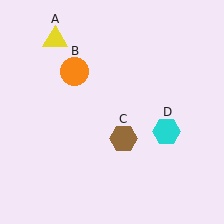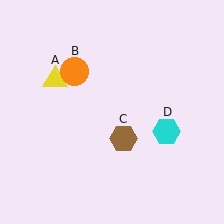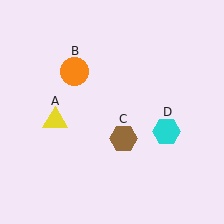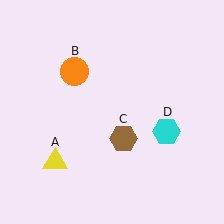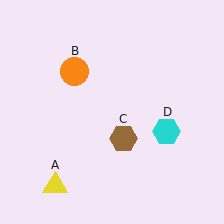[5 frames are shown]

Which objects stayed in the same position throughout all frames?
Orange circle (object B) and brown hexagon (object C) and cyan hexagon (object D) remained stationary.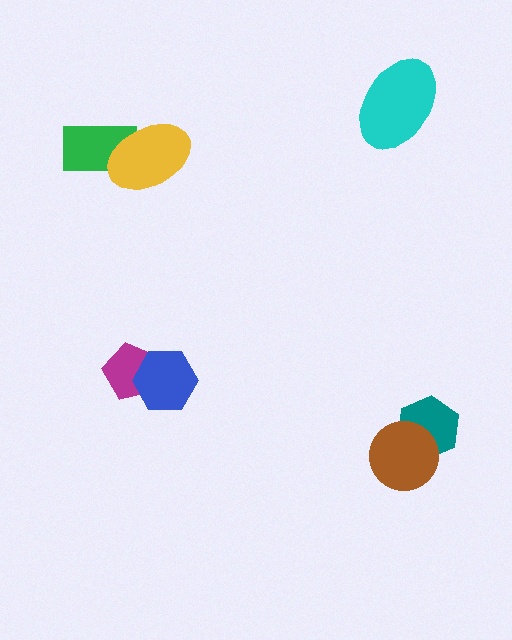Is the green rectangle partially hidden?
Yes, it is partially covered by another shape.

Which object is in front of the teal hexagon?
The brown circle is in front of the teal hexagon.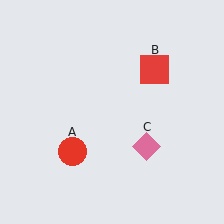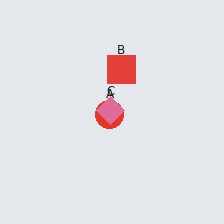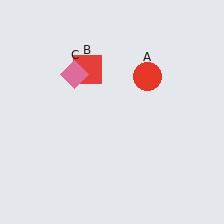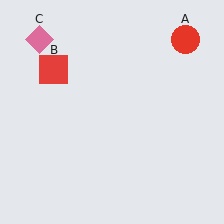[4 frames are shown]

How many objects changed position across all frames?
3 objects changed position: red circle (object A), red square (object B), pink diamond (object C).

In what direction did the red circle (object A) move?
The red circle (object A) moved up and to the right.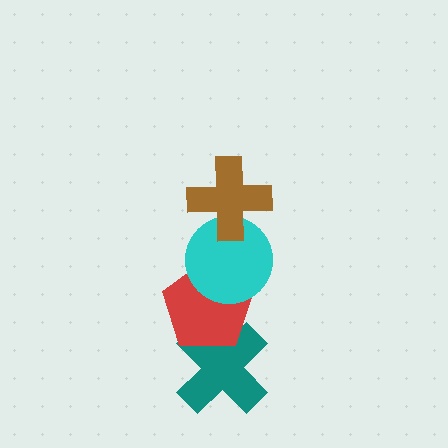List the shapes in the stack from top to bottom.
From top to bottom: the brown cross, the cyan circle, the red pentagon, the teal cross.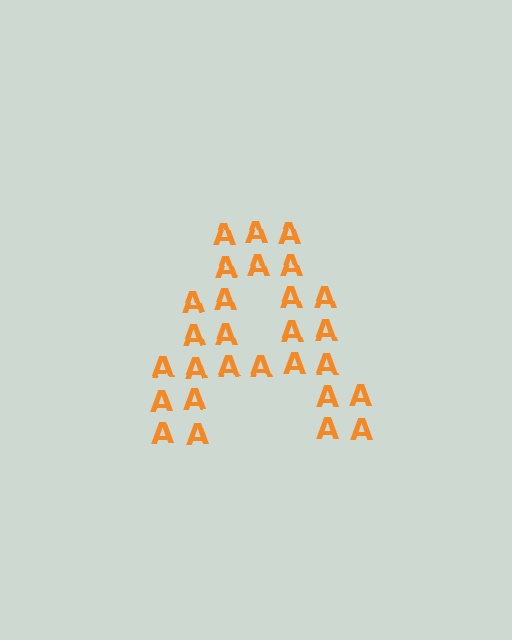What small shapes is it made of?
It is made of small letter A's.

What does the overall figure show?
The overall figure shows the letter A.